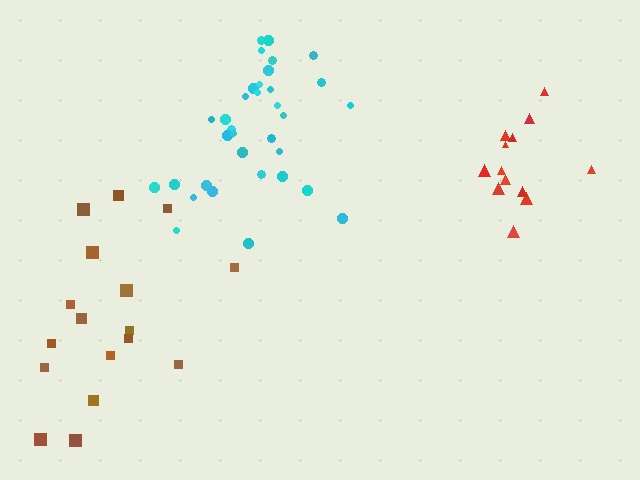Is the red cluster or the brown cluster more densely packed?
Red.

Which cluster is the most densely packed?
Cyan.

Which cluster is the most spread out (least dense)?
Brown.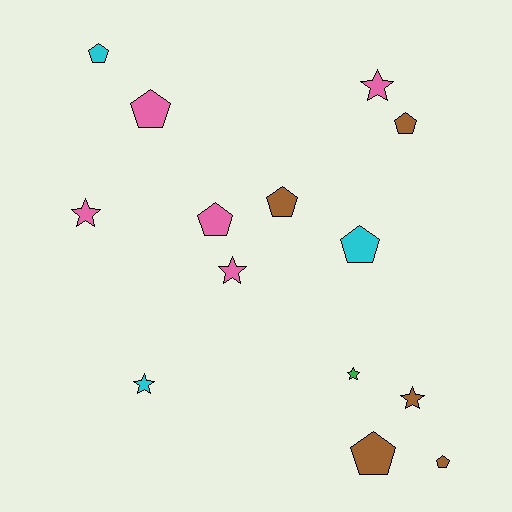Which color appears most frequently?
Pink, with 5 objects.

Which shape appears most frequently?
Pentagon, with 8 objects.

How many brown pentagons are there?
There are 4 brown pentagons.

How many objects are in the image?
There are 14 objects.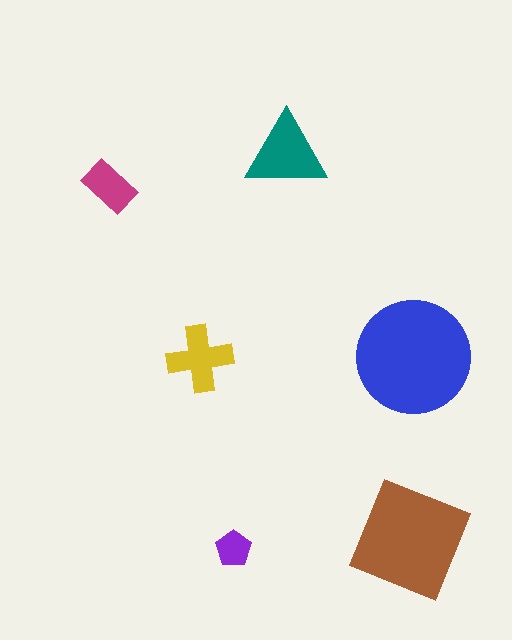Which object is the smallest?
The purple pentagon.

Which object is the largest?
The blue circle.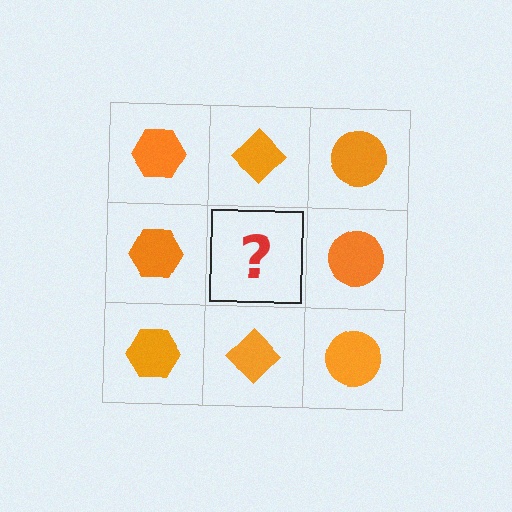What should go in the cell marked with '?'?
The missing cell should contain an orange diamond.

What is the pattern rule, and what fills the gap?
The rule is that each column has a consistent shape. The gap should be filled with an orange diamond.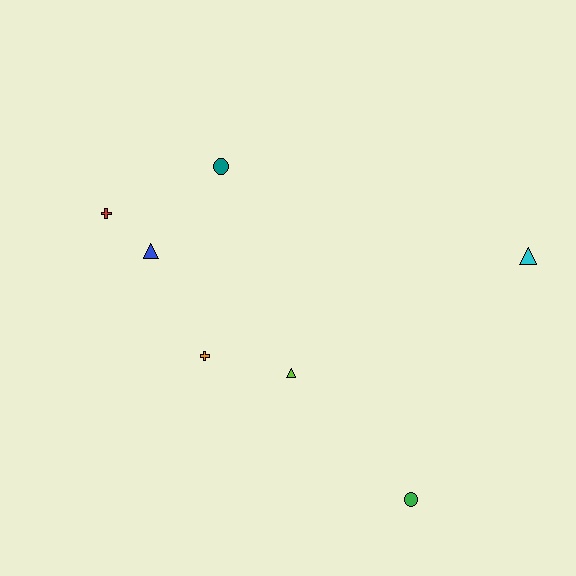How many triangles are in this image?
There are 3 triangles.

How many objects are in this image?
There are 7 objects.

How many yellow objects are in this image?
There are no yellow objects.